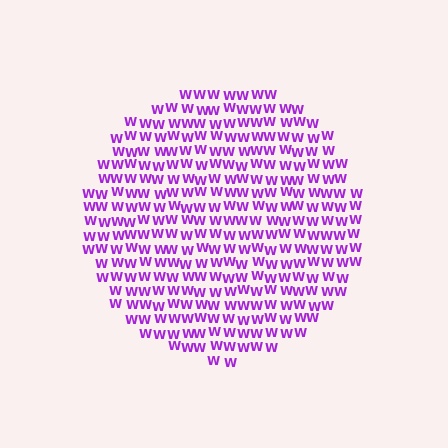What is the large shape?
The large shape is a circle.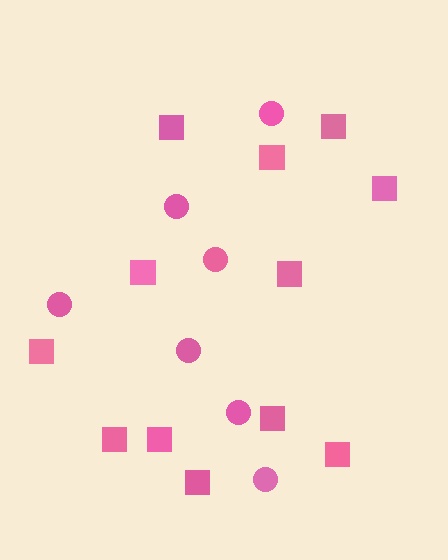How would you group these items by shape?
There are 2 groups: one group of squares (12) and one group of circles (7).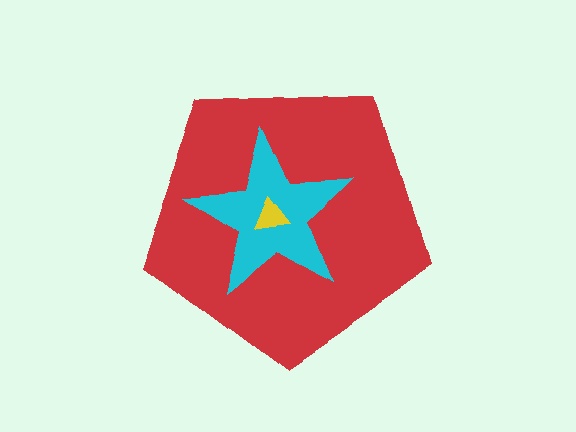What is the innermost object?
The yellow triangle.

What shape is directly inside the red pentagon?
The cyan star.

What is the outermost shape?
The red pentagon.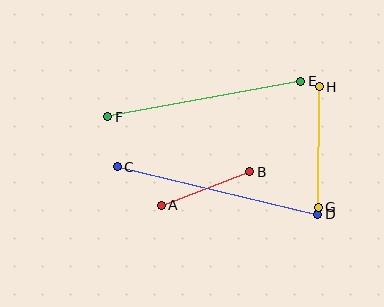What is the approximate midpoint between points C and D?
The midpoint is at approximately (217, 191) pixels.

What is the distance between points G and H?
The distance is approximately 120 pixels.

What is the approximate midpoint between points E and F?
The midpoint is at approximately (204, 99) pixels.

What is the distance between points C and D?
The distance is approximately 206 pixels.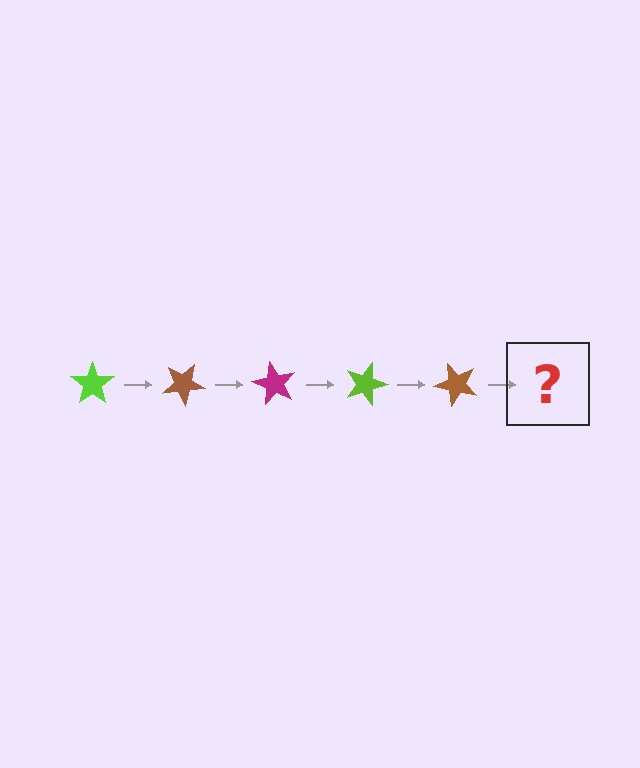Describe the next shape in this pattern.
It should be a magenta star, rotated 150 degrees from the start.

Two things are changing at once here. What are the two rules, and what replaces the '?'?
The two rules are that it rotates 30 degrees each step and the color cycles through lime, brown, and magenta. The '?' should be a magenta star, rotated 150 degrees from the start.